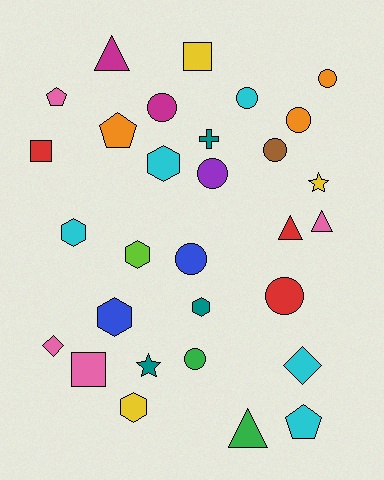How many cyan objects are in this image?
There are 5 cyan objects.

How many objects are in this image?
There are 30 objects.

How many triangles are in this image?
There are 4 triangles.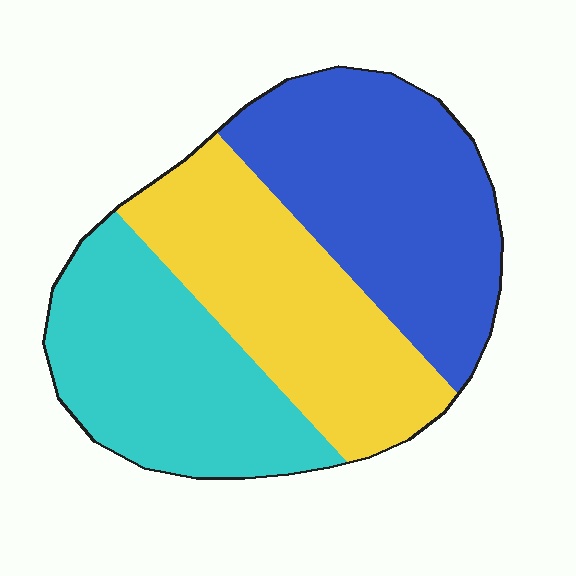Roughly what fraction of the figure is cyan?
Cyan covers around 30% of the figure.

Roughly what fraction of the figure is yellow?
Yellow covers 33% of the figure.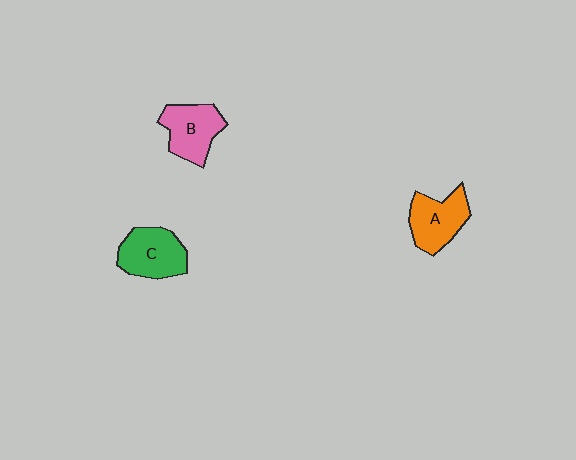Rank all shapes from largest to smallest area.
From largest to smallest: C (green), A (orange), B (pink).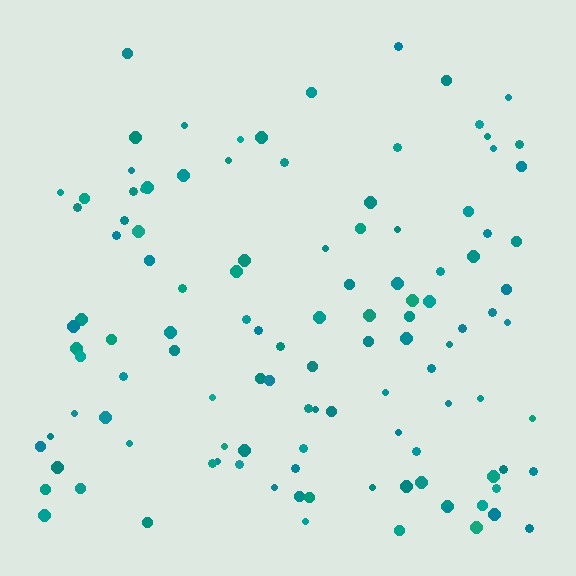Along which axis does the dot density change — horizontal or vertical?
Vertical.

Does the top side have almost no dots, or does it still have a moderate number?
Still a moderate number, just noticeably fewer than the bottom.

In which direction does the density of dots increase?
From top to bottom, with the bottom side densest.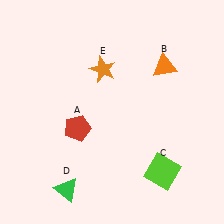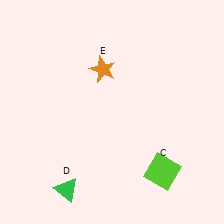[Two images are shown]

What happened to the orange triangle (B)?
The orange triangle (B) was removed in Image 2. It was in the top-right area of Image 1.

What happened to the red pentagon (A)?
The red pentagon (A) was removed in Image 2. It was in the bottom-left area of Image 1.